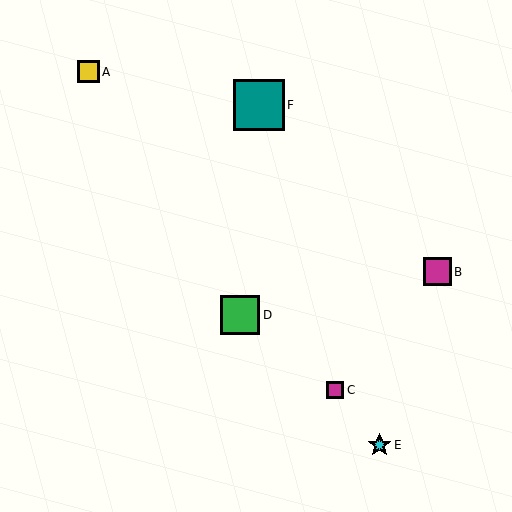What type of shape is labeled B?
Shape B is a magenta square.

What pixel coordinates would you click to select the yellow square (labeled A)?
Click at (88, 72) to select the yellow square A.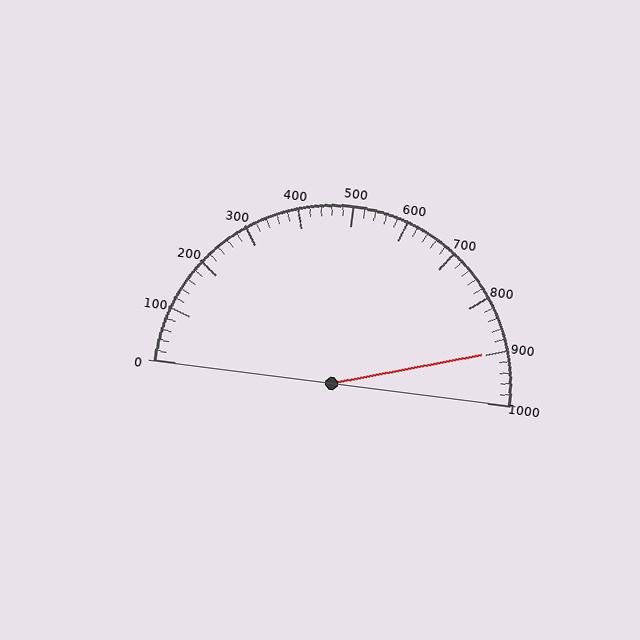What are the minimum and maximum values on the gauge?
The gauge ranges from 0 to 1000.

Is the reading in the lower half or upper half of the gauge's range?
The reading is in the upper half of the range (0 to 1000).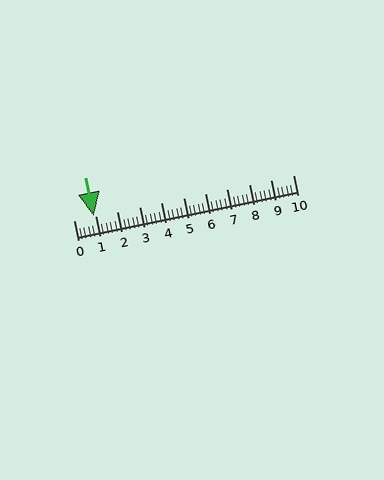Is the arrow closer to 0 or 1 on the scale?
The arrow is closer to 1.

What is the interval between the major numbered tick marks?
The major tick marks are spaced 1 units apart.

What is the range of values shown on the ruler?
The ruler shows values from 0 to 10.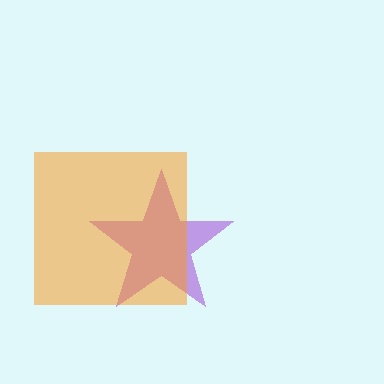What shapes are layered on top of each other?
The layered shapes are: a purple star, an orange square.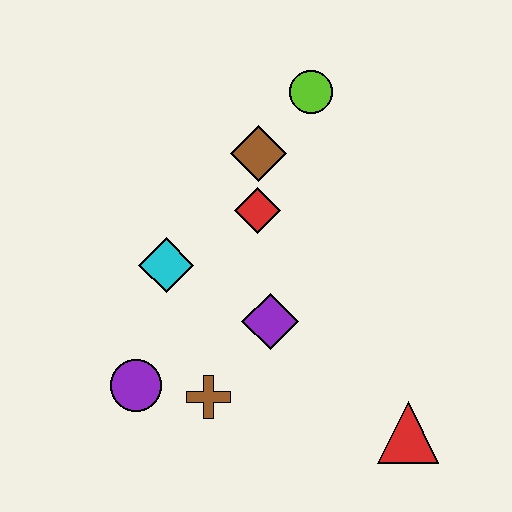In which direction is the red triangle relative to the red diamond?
The red triangle is below the red diamond.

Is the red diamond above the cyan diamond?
Yes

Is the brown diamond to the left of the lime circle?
Yes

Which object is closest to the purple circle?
The brown cross is closest to the purple circle.